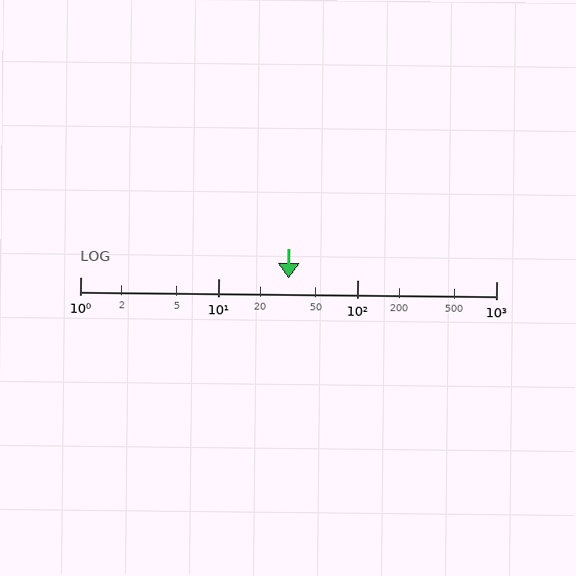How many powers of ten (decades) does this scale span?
The scale spans 3 decades, from 1 to 1000.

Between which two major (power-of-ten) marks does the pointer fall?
The pointer is between 10 and 100.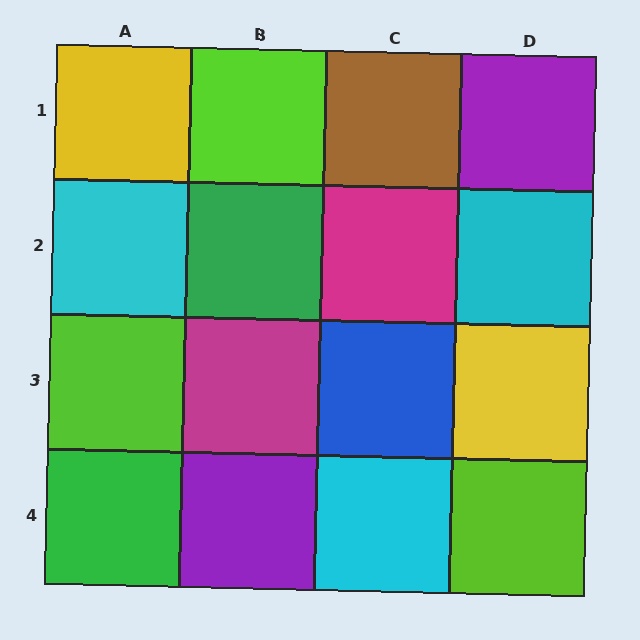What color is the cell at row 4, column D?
Lime.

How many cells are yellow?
2 cells are yellow.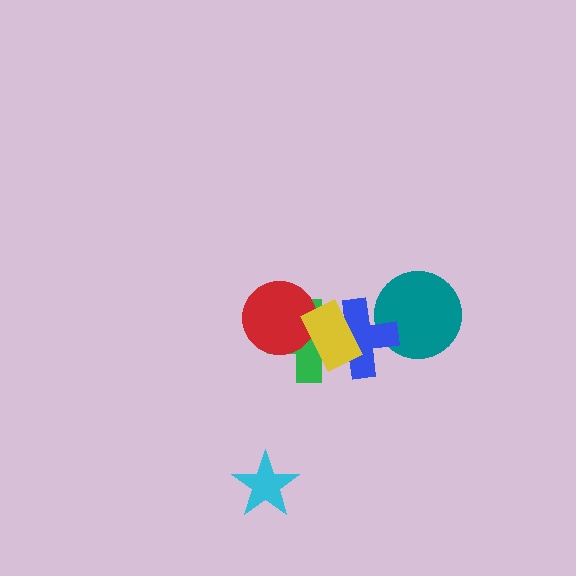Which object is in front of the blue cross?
The yellow rectangle is in front of the blue cross.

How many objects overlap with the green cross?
3 objects overlap with the green cross.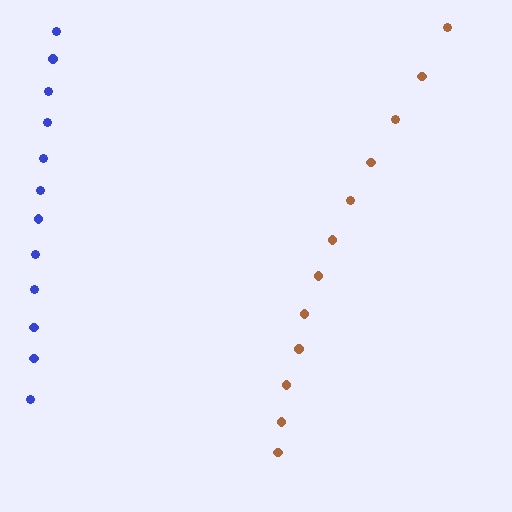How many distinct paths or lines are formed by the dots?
There are 2 distinct paths.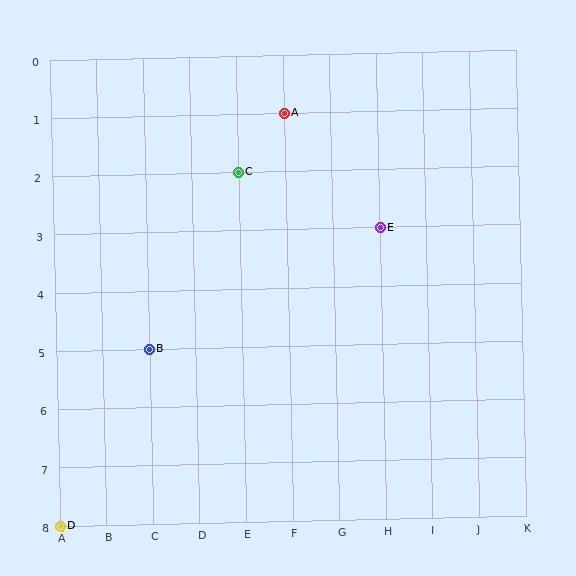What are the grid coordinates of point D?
Point D is at grid coordinates (A, 8).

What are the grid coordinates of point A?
Point A is at grid coordinates (F, 1).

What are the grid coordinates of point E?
Point E is at grid coordinates (H, 3).